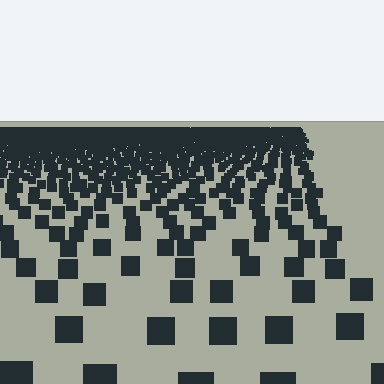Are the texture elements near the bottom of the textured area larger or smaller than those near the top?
Larger. Near the bottom, elements are closer to the viewer and appear at a bigger on-screen size.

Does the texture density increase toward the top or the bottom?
Density increases toward the top.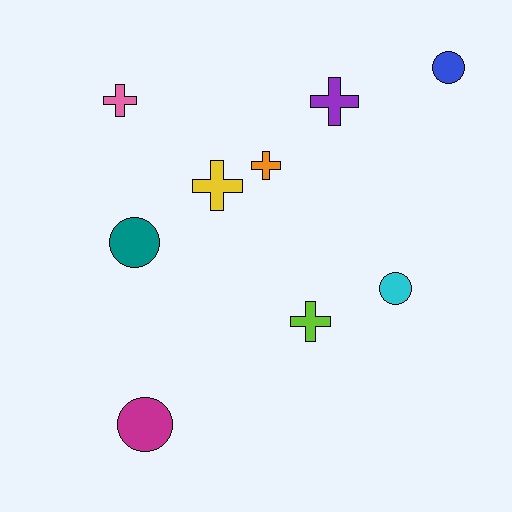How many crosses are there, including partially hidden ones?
There are 5 crosses.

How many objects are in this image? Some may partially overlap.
There are 9 objects.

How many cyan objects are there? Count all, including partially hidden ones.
There is 1 cyan object.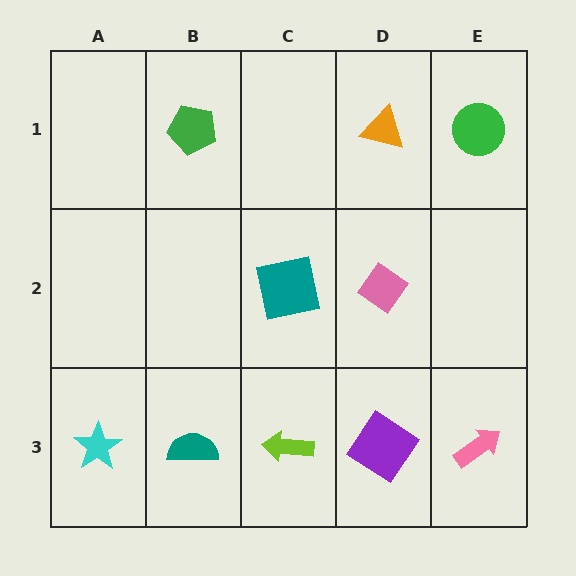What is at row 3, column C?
A lime arrow.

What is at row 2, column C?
A teal square.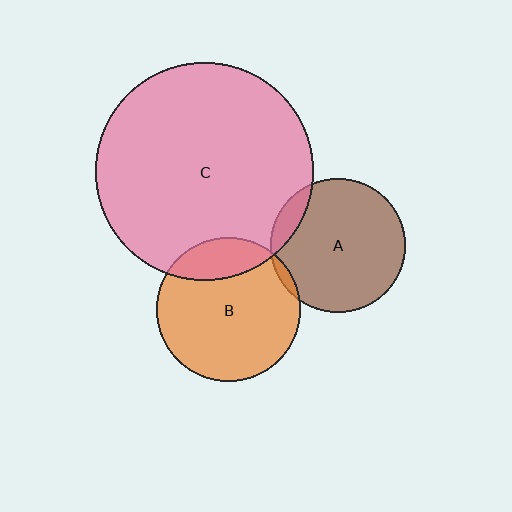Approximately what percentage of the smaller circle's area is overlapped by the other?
Approximately 20%.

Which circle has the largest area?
Circle C (pink).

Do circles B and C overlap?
Yes.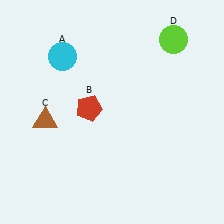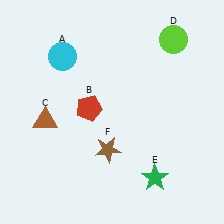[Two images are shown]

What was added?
A green star (E), a brown star (F) were added in Image 2.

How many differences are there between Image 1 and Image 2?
There are 2 differences between the two images.